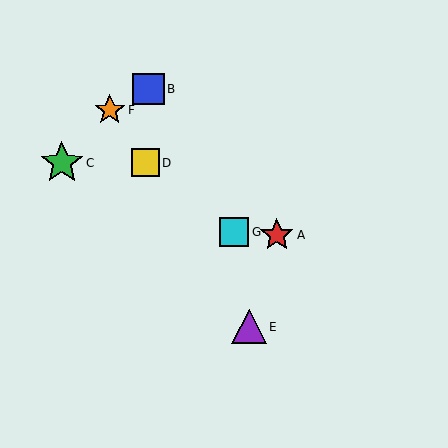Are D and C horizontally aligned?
Yes, both are at y≈163.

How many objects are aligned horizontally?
2 objects (C, D) are aligned horizontally.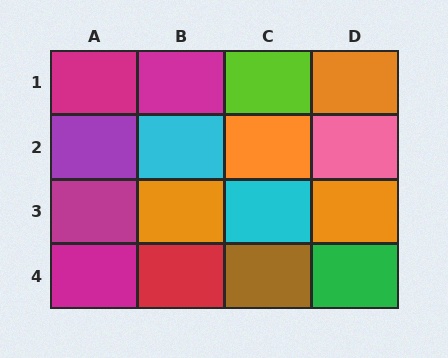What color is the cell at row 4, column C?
Brown.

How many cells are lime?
1 cell is lime.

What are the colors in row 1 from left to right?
Magenta, magenta, lime, orange.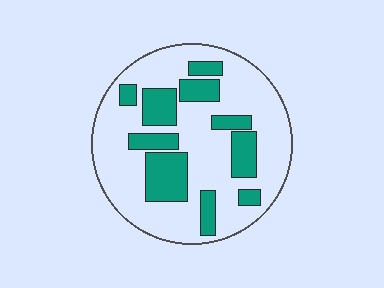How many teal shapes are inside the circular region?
10.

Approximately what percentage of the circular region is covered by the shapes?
Approximately 30%.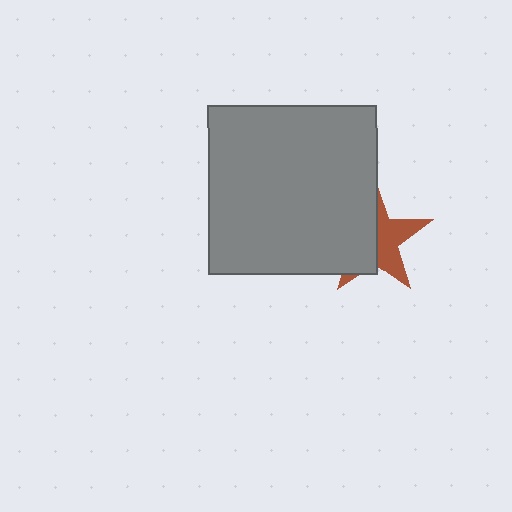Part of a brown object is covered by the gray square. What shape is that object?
It is a star.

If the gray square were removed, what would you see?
You would see the complete brown star.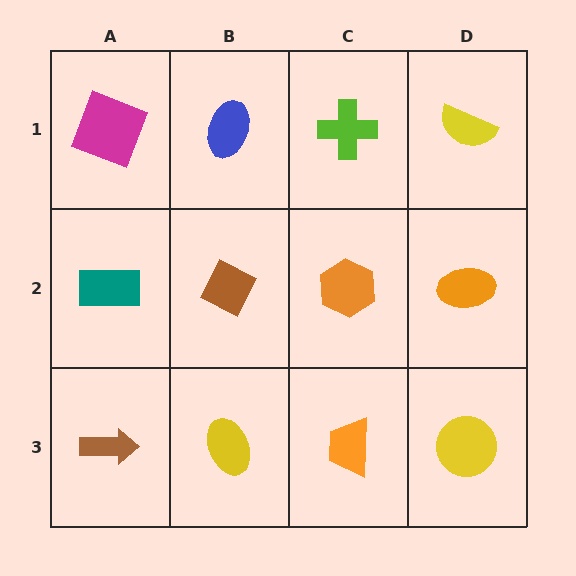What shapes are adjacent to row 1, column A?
A teal rectangle (row 2, column A), a blue ellipse (row 1, column B).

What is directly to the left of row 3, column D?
An orange trapezoid.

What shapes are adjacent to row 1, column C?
An orange hexagon (row 2, column C), a blue ellipse (row 1, column B), a yellow semicircle (row 1, column D).